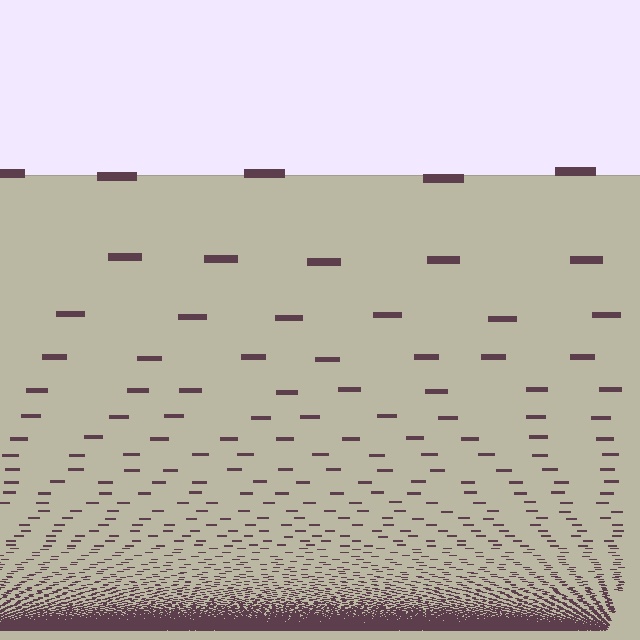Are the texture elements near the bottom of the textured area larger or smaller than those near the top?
Smaller. The gradient is inverted — elements near the bottom are smaller and denser.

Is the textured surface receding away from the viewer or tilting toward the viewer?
The surface appears to tilt toward the viewer. Texture elements get larger and sparser toward the top.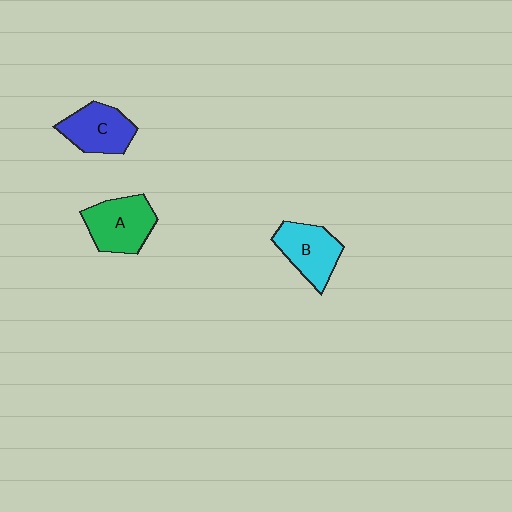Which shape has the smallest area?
Shape C (blue).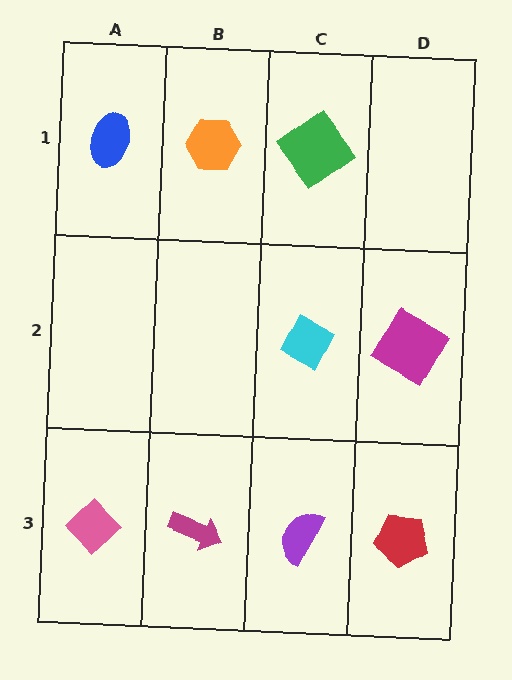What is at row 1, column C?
A green diamond.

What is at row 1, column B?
An orange hexagon.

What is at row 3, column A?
A pink diamond.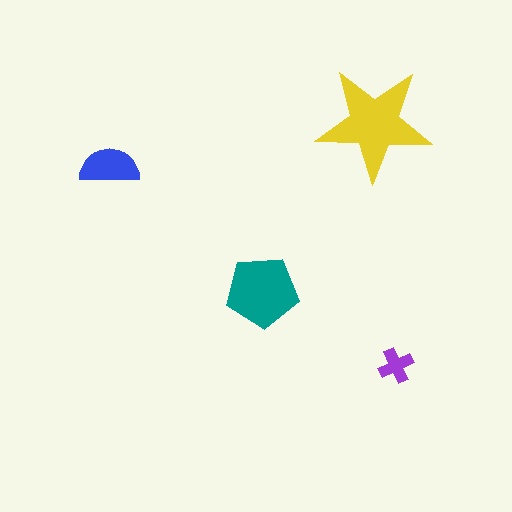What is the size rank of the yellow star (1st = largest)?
1st.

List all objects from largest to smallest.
The yellow star, the teal pentagon, the blue semicircle, the purple cross.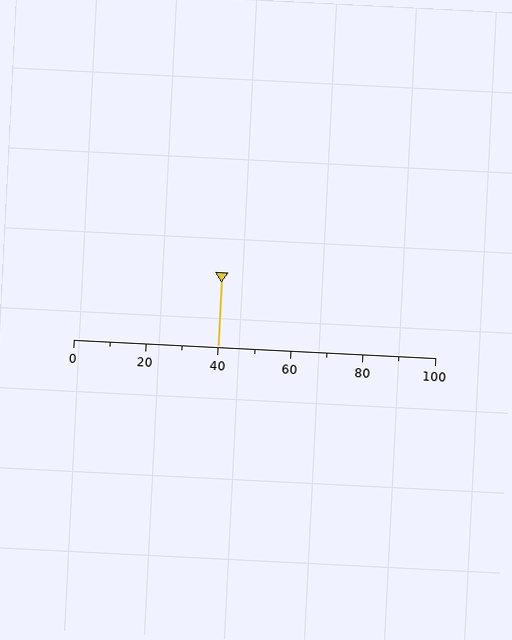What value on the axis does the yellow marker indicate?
The marker indicates approximately 40.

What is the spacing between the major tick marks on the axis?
The major ticks are spaced 20 apart.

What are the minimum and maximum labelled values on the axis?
The axis runs from 0 to 100.